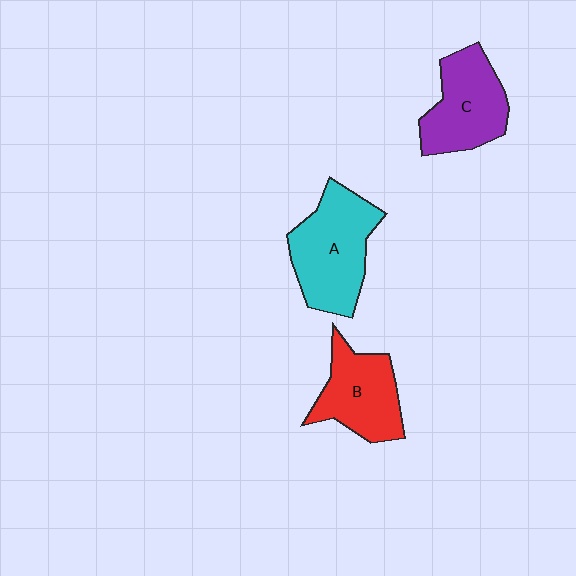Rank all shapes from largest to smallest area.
From largest to smallest: A (cyan), C (purple), B (red).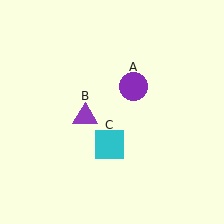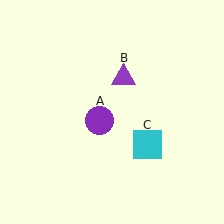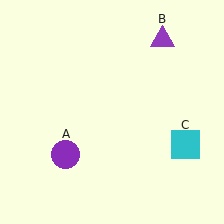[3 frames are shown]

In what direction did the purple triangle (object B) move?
The purple triangle (object B) moved up and to the right.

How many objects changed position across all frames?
3 objects changed position: purple circle (object A), purple triangle (object B), cyan square (object C).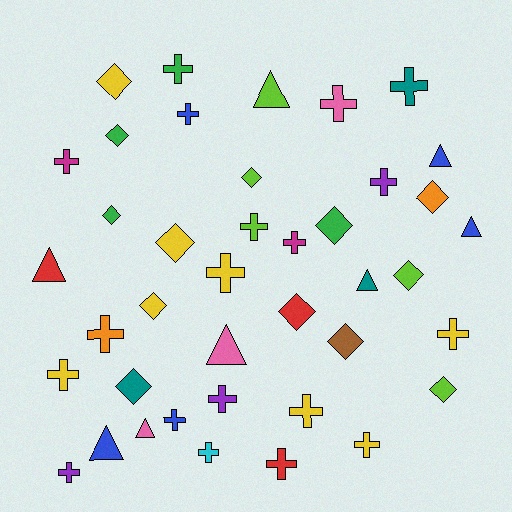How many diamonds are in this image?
There are 13 diamonds.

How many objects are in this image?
There are 40 objects.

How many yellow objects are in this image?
There are 8 yellow objects.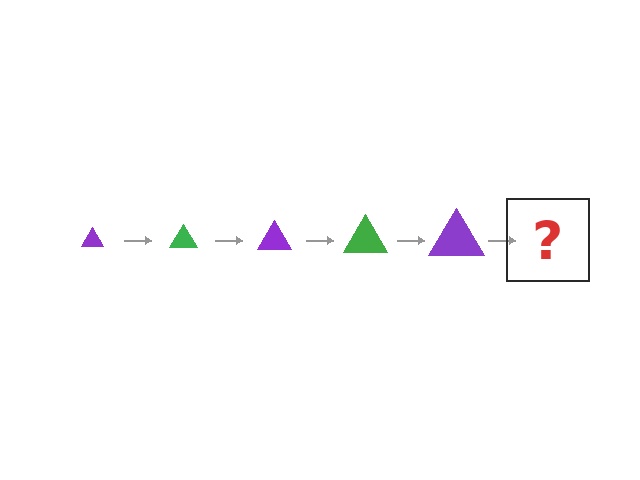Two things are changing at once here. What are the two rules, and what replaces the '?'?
The two rules are that the triangle grows larger each step and the color cycles through purple and green. The '?' should be a green triangle, larger than the previous one.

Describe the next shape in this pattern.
It should be a green triangle, larger than the previous one.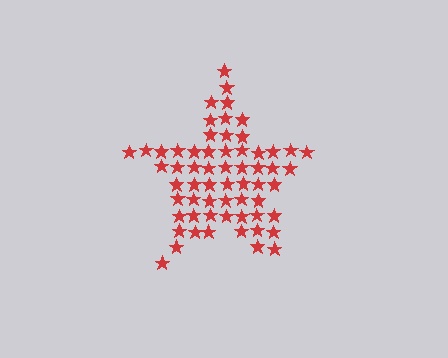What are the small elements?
The small elements are stars.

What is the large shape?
The large shape is a star.